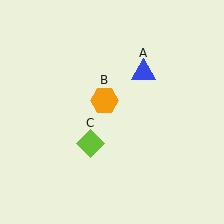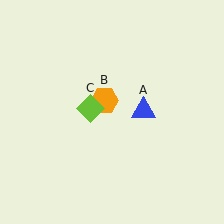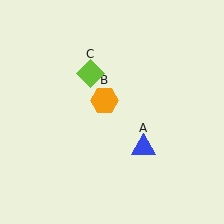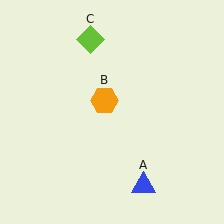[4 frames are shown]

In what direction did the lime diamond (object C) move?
The lime diamond (object C) moved up.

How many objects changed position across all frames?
2 objects changed position: blue triangle (object A), lime diamond (object C).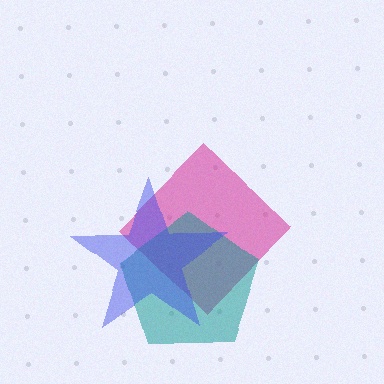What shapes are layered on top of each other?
The layered shapes are: a magenta diamond, a teal pentagon, a blue star.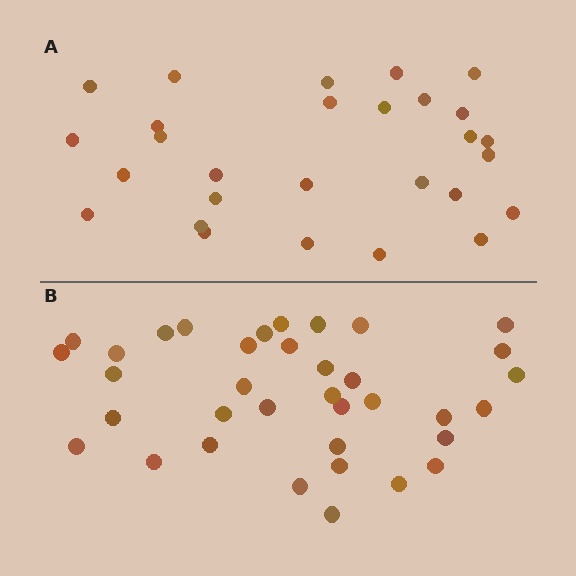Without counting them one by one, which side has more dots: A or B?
Region B (the bottom region) has more dots.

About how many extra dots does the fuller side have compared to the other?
Region B has roughly 8 or so more dots than region A.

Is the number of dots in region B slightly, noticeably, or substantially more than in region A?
Region B has noticeably more, but not dramatically so. The ratio is roughly 1.3 to 1.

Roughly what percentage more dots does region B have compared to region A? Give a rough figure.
About 30% more.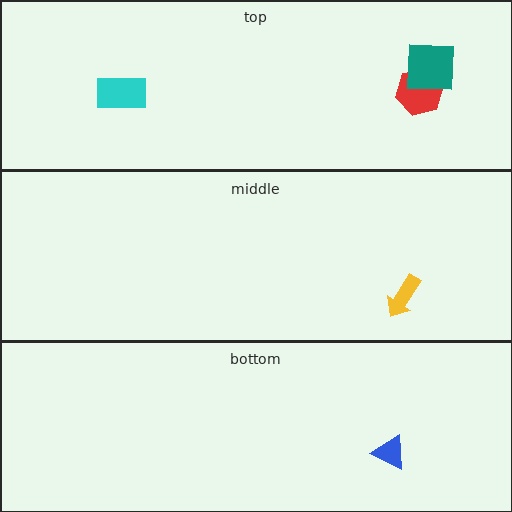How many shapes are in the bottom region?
1.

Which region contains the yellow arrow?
The middle region.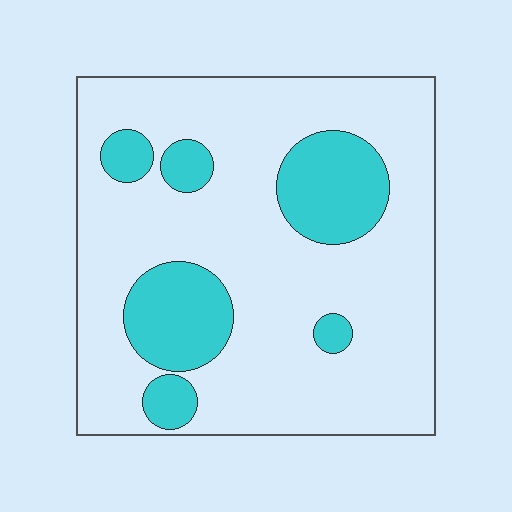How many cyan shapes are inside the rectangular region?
6.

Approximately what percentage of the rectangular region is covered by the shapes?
Approximately 20%.